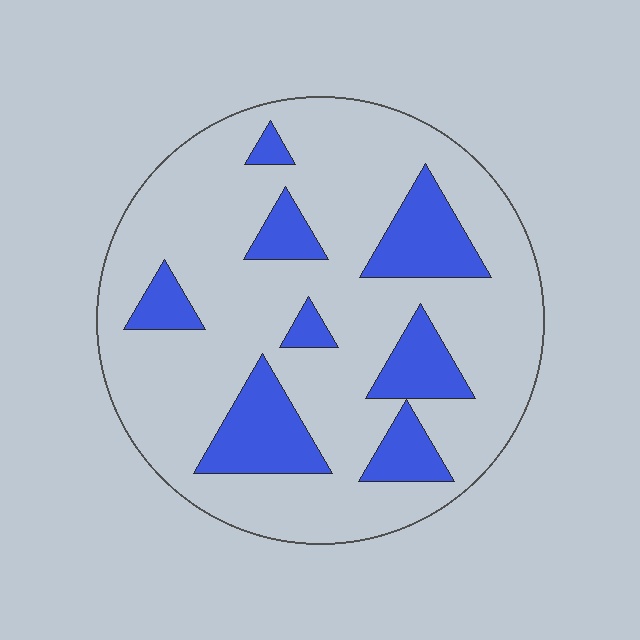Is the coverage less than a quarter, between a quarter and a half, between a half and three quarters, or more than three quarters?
Less than a quarter.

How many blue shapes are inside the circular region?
8.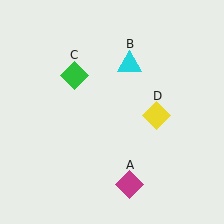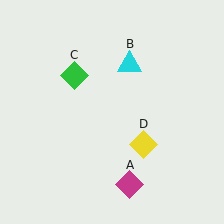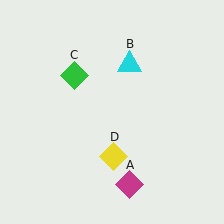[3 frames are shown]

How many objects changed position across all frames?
1 object changed position: yellow diamond (object D).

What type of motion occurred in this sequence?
The yellow diamond (object D) rotated clockwise around the center of the scene.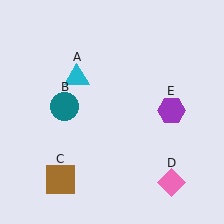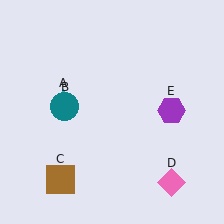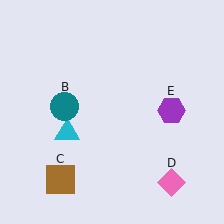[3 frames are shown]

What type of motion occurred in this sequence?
The cyan triangle (object A) rotated counterclockwise around the center of the scene.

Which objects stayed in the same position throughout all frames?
Teal circle (object B) and brown square (object C) and pink diamond (object D) and purple hexagon (object E) remained stationary.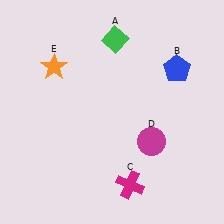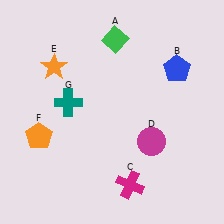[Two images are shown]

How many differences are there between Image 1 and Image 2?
There are 2 differences between the two images.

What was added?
An orange pentagon (F), a teal cross (G) were added in Image 2.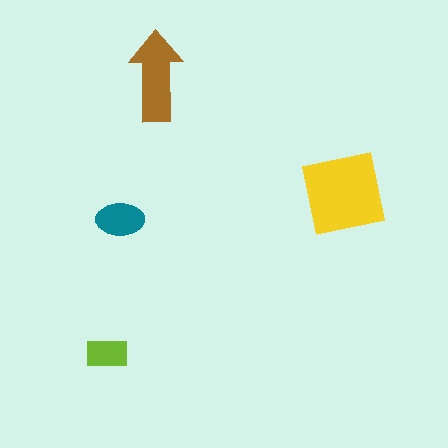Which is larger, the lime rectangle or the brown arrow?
The brown arrow.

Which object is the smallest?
The lime rectangle.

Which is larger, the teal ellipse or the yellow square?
The yellow square.